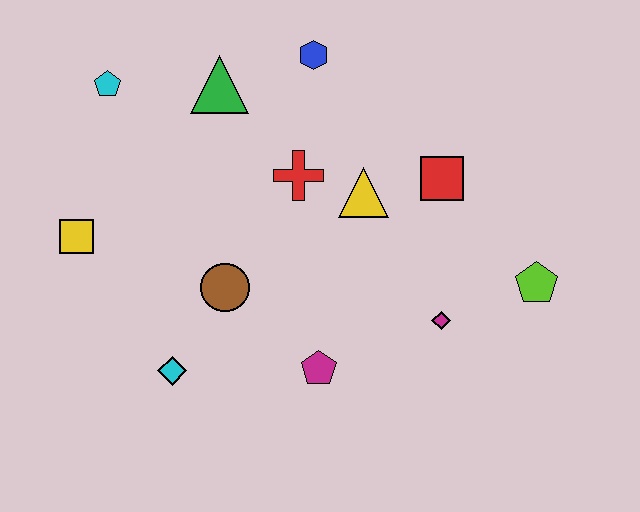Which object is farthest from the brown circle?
The lime pentagon is farthest from the brown circle.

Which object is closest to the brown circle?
The cyan diamond is closest to the brown circle.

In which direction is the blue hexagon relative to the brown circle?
The blue hexagon is above the brown circle.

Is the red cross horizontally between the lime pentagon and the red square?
No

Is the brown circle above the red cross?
No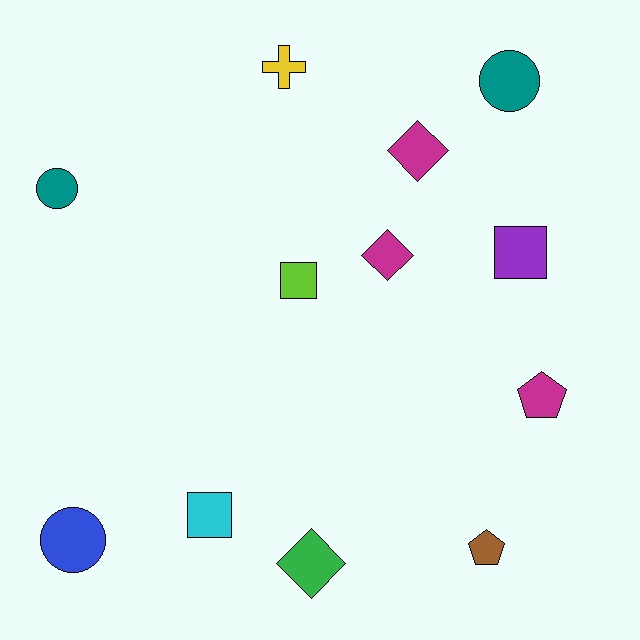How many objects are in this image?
There are 12 objects.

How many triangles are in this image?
There are no triangles.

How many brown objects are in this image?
There is 1 brown object.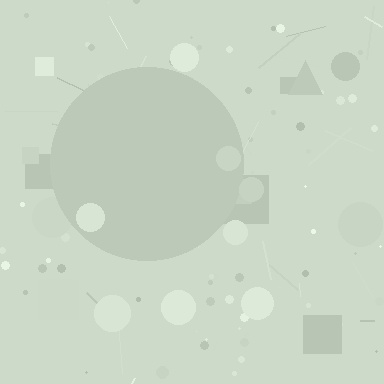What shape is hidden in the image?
A circle is hidden in the image.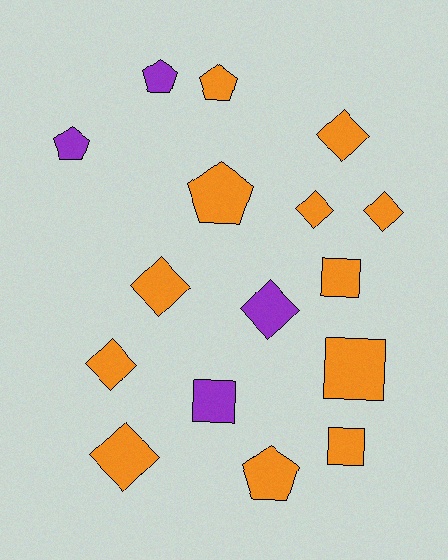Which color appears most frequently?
Orange, with 12 objects.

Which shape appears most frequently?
Diamond, with 7 objects.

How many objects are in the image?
There are 16 objects.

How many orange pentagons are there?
There are 3 orange pentagons.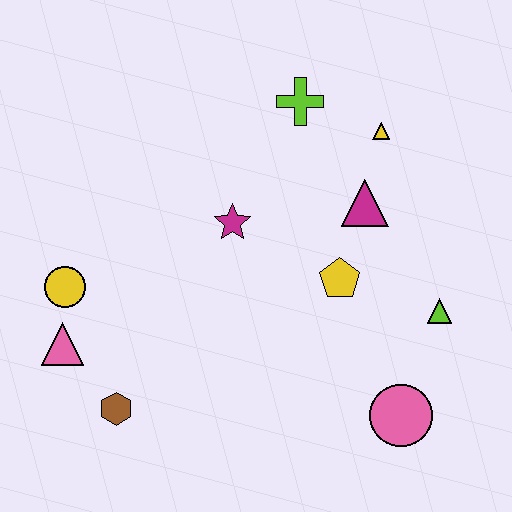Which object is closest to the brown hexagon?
The pink triangle is closest to the brown hexagon.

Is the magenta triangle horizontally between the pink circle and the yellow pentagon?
Yes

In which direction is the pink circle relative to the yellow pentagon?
The pink circle is below the yellow pentagon.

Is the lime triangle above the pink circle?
Yes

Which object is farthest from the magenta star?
The pink circle is farthest from the magenta star.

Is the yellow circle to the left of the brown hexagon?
Yes